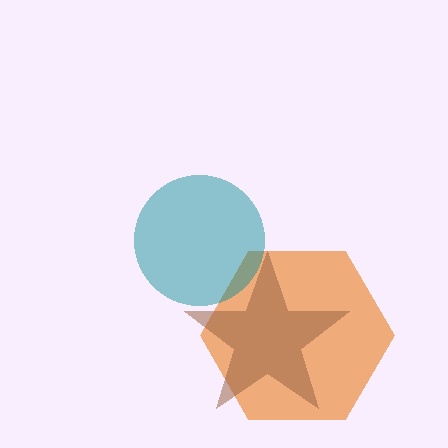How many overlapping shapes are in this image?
There are 3 overlapping shapes in the image.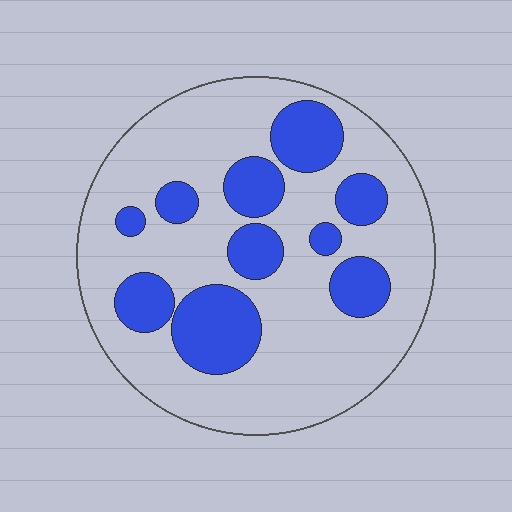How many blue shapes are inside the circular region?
10.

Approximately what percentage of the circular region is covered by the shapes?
Approximately 25%.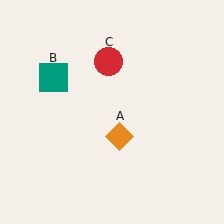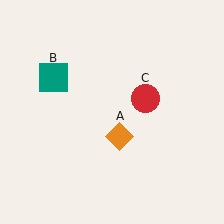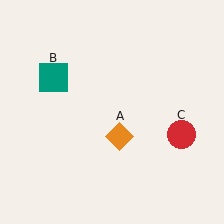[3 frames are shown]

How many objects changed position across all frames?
1 object changed position: red circle (object C).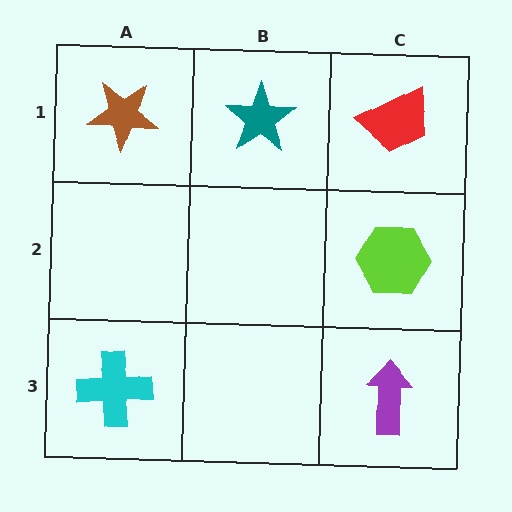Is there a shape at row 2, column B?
No, that cell is empty.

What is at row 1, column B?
A teal star.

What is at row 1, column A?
A brown star.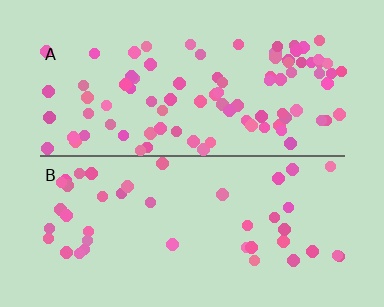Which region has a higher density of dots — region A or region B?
A (the top).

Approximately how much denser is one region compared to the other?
Approximately 2.1× — region A over region B.